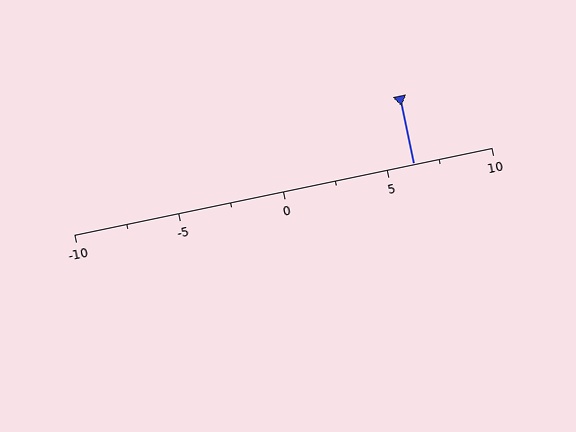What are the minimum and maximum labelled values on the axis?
The axis runs from -10 to 10.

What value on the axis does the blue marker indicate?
The marker indicates approximately 6.2.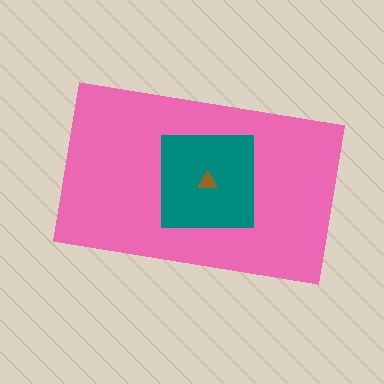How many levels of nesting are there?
3.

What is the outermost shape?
The pink rectangle.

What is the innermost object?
The brown triangle.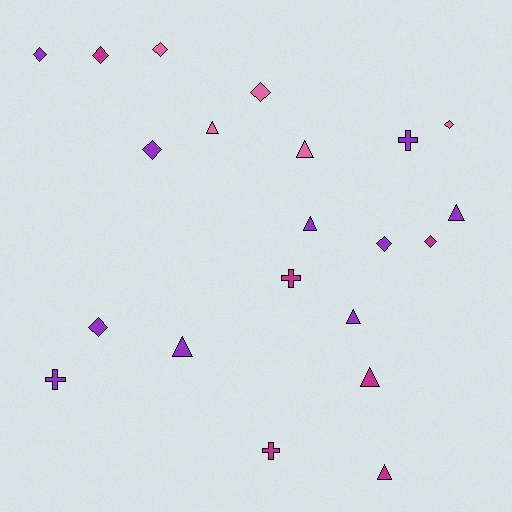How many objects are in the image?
There are 21 objects.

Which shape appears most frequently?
Diamond, with 9 objects.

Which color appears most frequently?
Purple, with 10 objects.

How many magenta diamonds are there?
There are 2 magenta diamonds.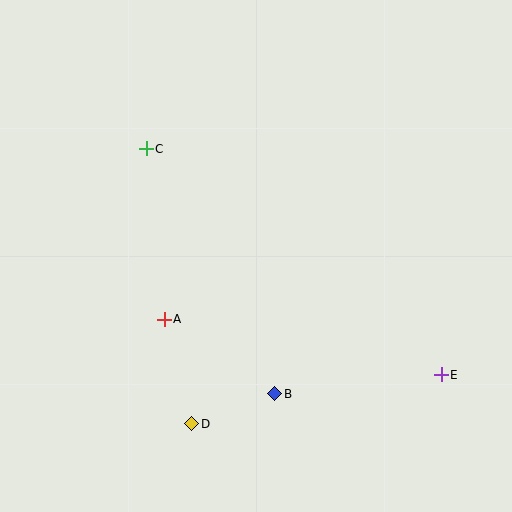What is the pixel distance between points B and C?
The distance between B and C is 277 pixels.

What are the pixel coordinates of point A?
Point A is at (164, 319).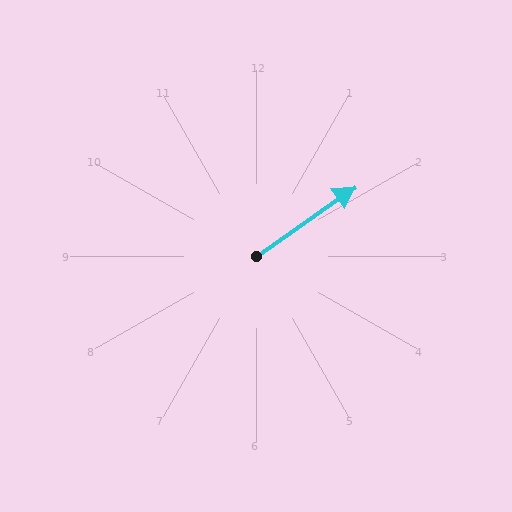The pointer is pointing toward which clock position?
Roughly 2 o'clock.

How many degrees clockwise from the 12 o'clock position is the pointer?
Approximately 55 degrees.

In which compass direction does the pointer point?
Northeast.